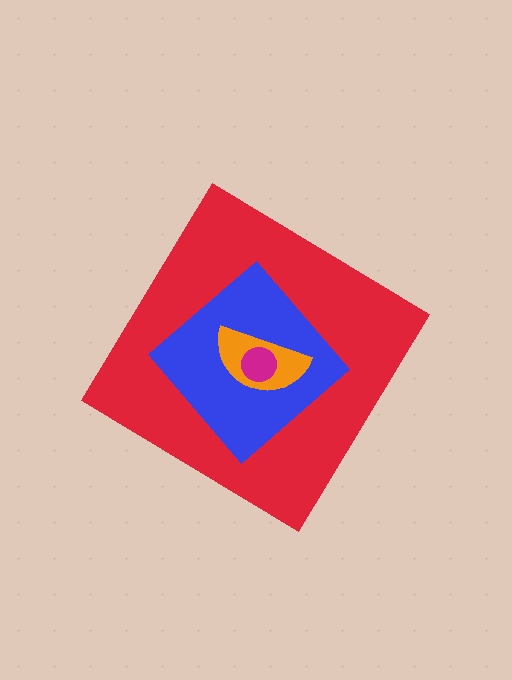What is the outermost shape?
The red diamond.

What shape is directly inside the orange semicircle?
The magenta circle.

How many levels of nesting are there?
4.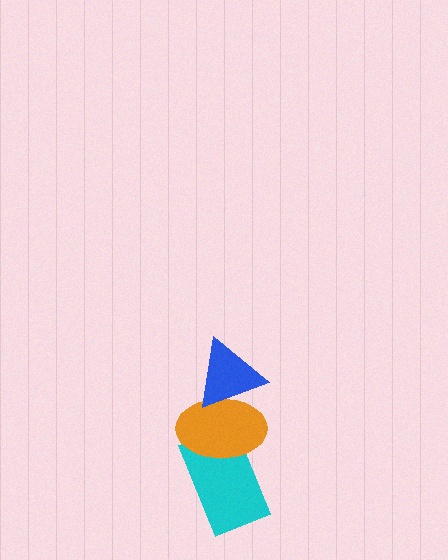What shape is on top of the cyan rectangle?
The orange ellipse is on top of the cyan rectangle.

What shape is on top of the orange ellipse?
The blue triangle is on top of the orange ellipse.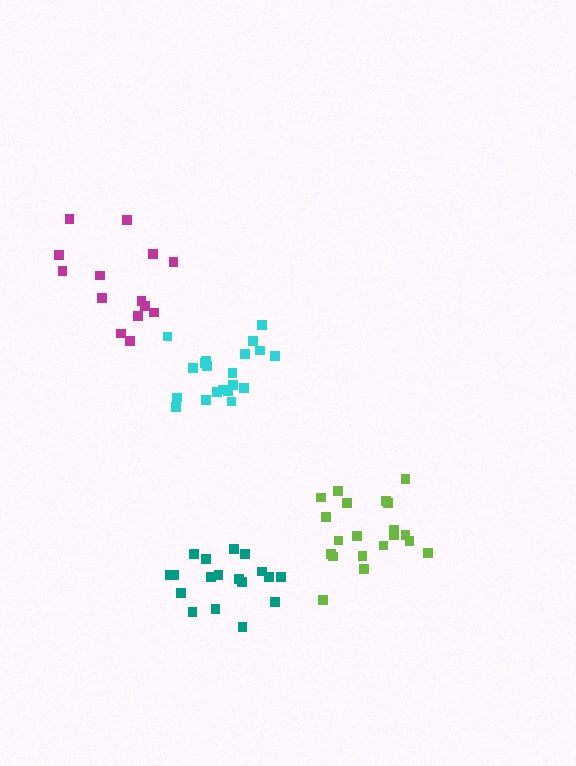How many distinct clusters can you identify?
There are 4 distinct clusters.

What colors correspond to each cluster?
The clusters are colored: teal, magenta, lime, cyan.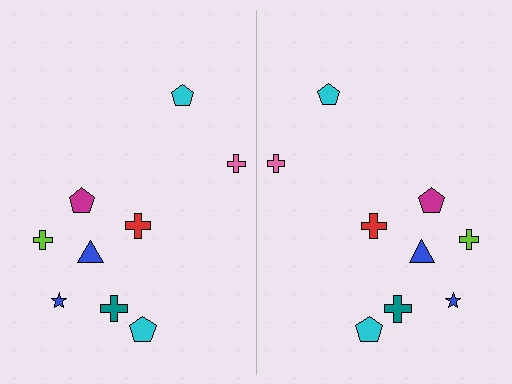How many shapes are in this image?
There are 18 shapes in this image.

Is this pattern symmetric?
Yes, this pattern has bilateral (reflection) symmetry.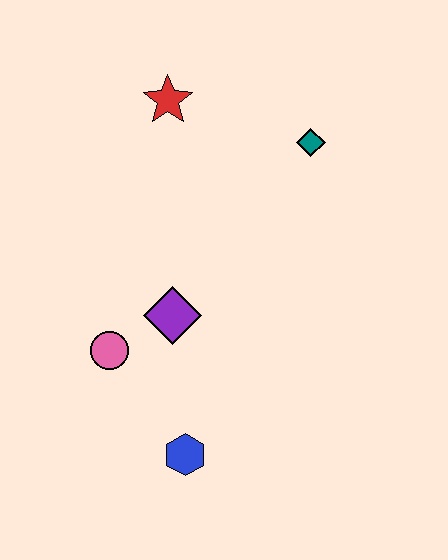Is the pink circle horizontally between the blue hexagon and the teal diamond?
No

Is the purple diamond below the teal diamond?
Yes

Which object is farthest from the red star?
The blue hexagon is farthest from the red star.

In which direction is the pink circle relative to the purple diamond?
The pink circle is to the left of the purple diamond.